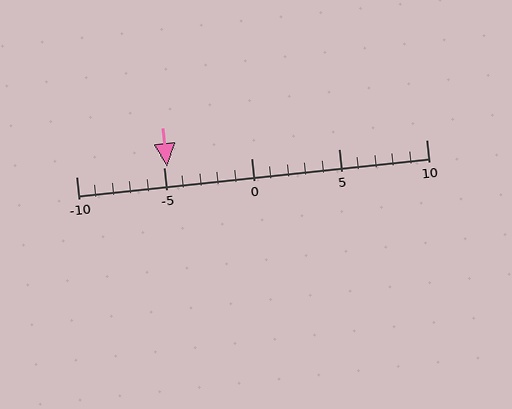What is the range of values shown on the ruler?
The ruler shows values from -10 to 10.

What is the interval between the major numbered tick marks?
The major tick marks are spaced 5 units apart.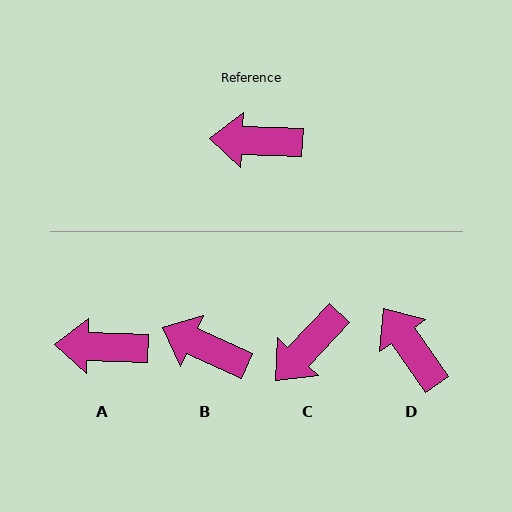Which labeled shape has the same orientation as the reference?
A.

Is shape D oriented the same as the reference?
No, it is off by about 53 degrees.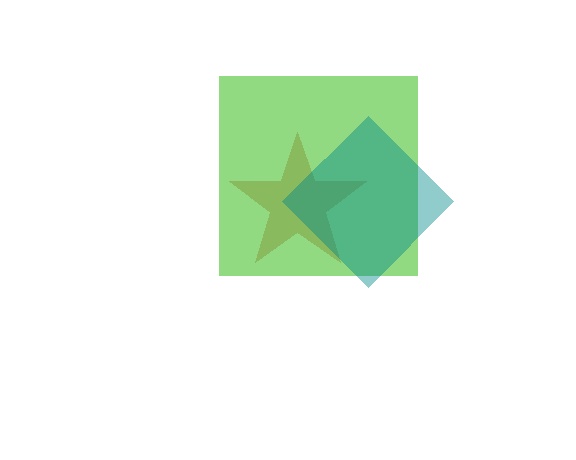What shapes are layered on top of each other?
The layered shapes are: a red star, a lime square, a teal diamond.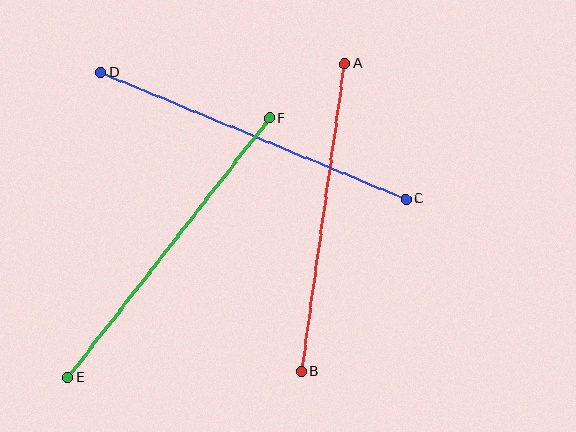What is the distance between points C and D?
The distance is approximately 330 pixels.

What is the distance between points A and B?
The distance is approximately 311 pixels.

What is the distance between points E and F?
The distance is approximately 328 pixels.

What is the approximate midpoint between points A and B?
The midpoint is at approximately (323, 218) pixels.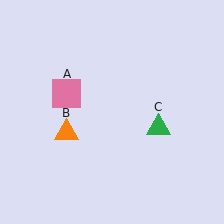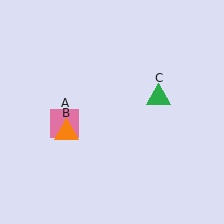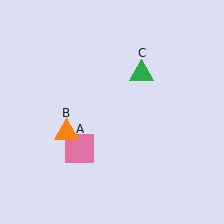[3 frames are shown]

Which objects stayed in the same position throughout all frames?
Orange triangle (object B) remained stationary.